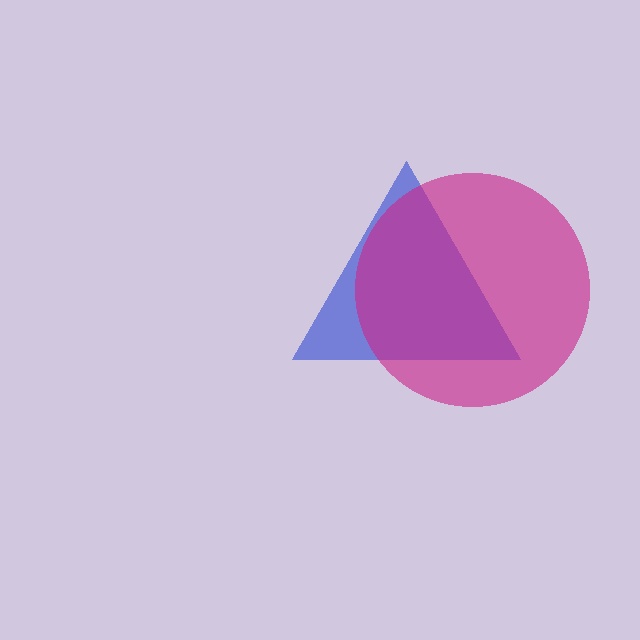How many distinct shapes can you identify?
There are 2 distinct shapes: a blue triangle, a magenta circle.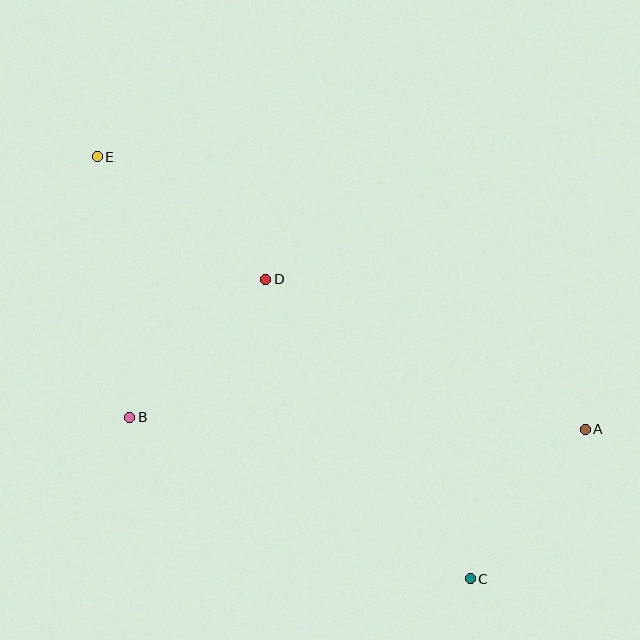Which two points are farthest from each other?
Points C and E are farthest from each other.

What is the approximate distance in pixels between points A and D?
The distance between A and D is approximately 353 pixels.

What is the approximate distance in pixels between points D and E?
The distance between D and E is approximately 208 pixels.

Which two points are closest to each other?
Points A and C are closest to each other.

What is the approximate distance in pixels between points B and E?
The distance between B and E is approximately 262 pixels.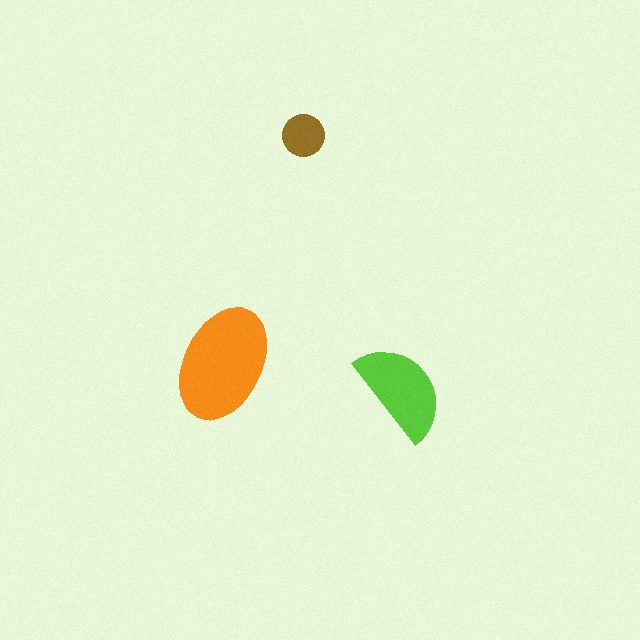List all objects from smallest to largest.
The brown circle, the lime semicircle, the orange ellipse.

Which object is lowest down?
The lime semicircle is bottommost.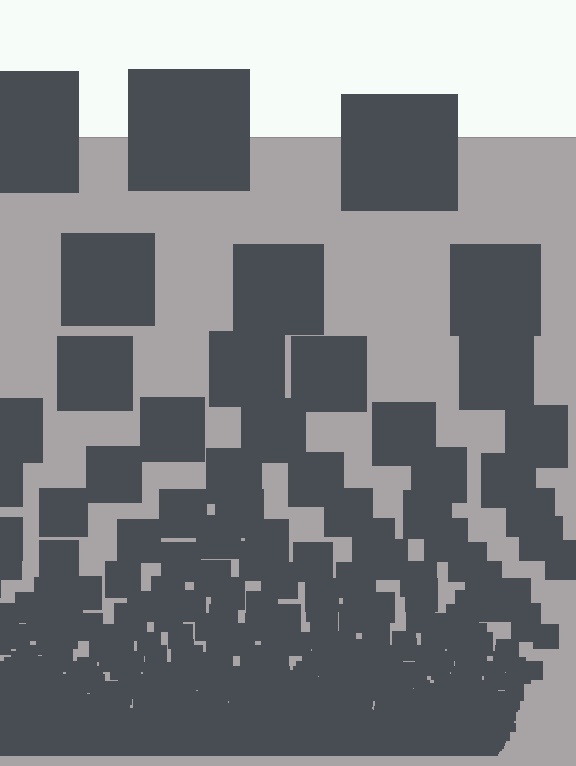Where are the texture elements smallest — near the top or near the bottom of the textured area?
Near the bottom.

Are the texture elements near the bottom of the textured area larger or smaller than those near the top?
Smaller. The gradient is inverted — elements near the bottom are smaller and denser.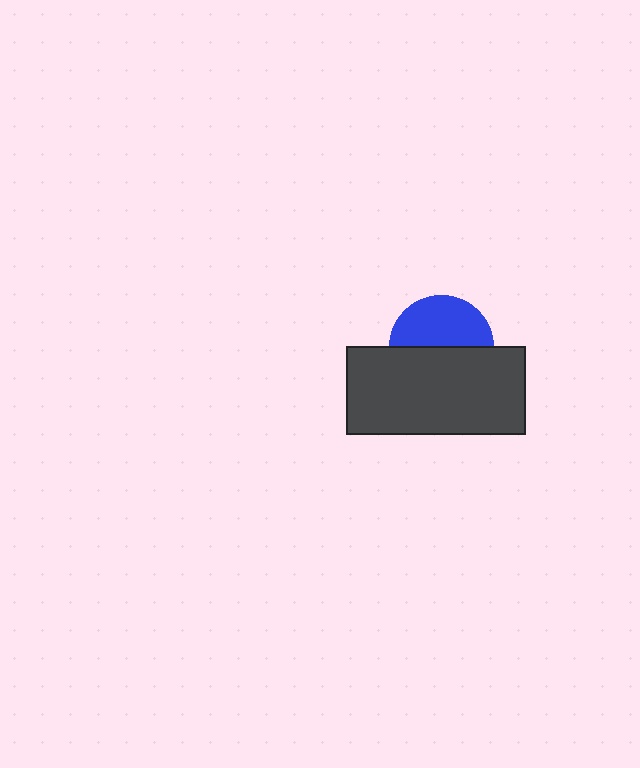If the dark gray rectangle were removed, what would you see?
You would see the complete blue circle.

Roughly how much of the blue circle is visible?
About half of it is visible (roughly 48%).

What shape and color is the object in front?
The object in front is a dark gray rectangle.